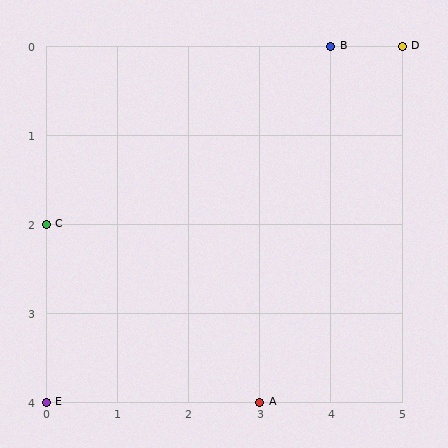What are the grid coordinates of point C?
Point C is at grid coordinates (0, 2).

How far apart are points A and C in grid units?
Points A and C are 3 columns and 2 rows apart (about 3.6 grid units diagonally).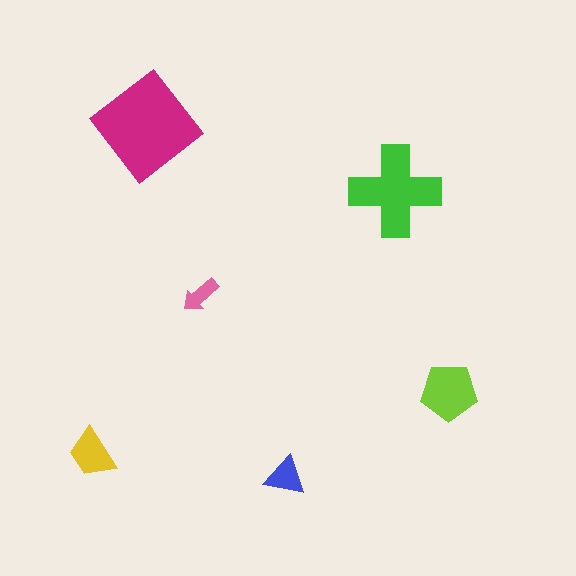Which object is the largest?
The magenta diamond.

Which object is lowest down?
The blue triangle is bottommost.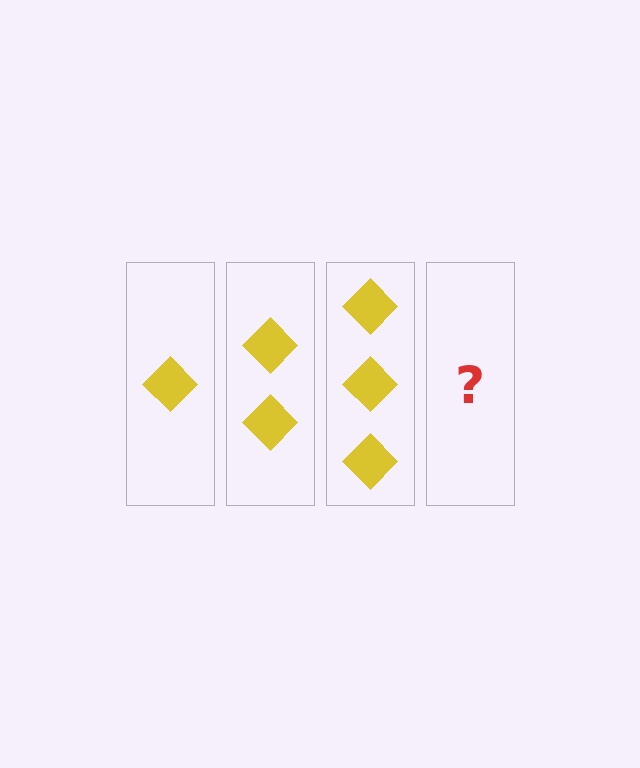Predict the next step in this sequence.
The next step is 4 diamonds.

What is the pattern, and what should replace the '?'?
The pattern is that each step adds one more diamond. The '?' should be 4 diamonds.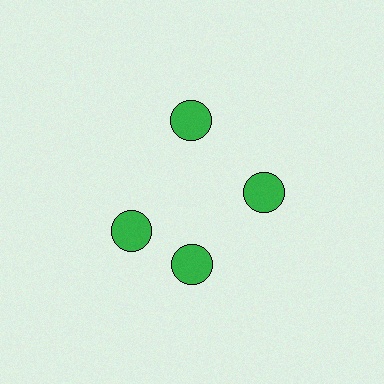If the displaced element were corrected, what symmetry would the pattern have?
It would have 4-fold rotational symmetry — the pattern would map onto itself every 90 degrees.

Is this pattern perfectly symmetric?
No. The 4 green circles are arranged in a ring, but one element near the 9 o'clock position is rotated out of alignment along the ring, breaking the 4-fold rotational symmetry.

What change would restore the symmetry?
The symmetry would be restored by rotating it back into even spacing with its neighbors so that all 4 circles sit at equal angles and equal distance from the center.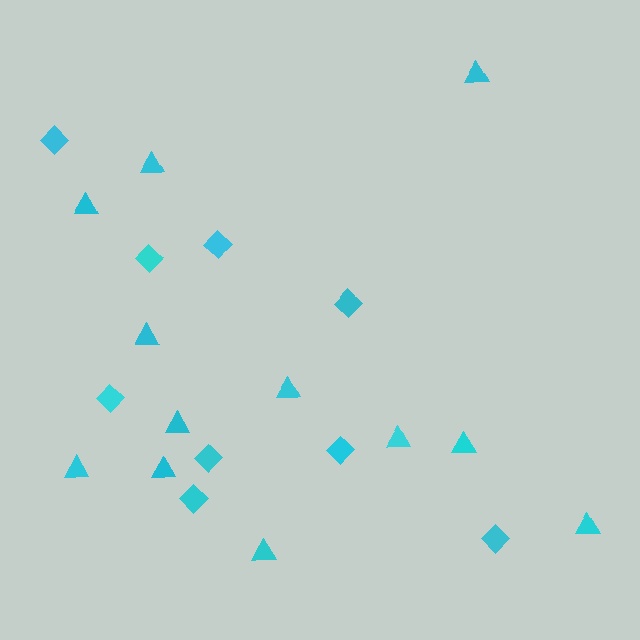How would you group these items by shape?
There are 2 groups: one group of triangles (12) and one group of diamonds (9).